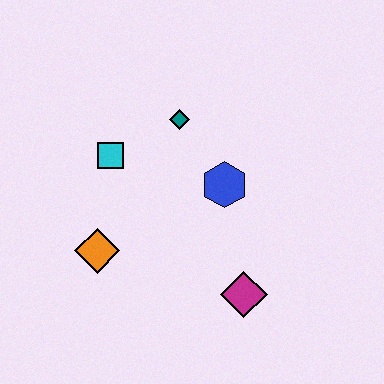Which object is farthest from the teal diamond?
The magenta diamond is farthest from the teal diamond.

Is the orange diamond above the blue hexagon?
No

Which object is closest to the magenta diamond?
The blue hexagon is closest to the magenta diamond.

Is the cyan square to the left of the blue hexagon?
Yes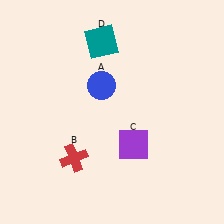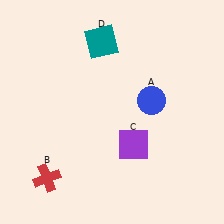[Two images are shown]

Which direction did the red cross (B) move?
The red cross (B) moved left.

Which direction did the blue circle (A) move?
The blue circle (A) moved right.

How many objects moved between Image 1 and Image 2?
2 objects moved between the two images.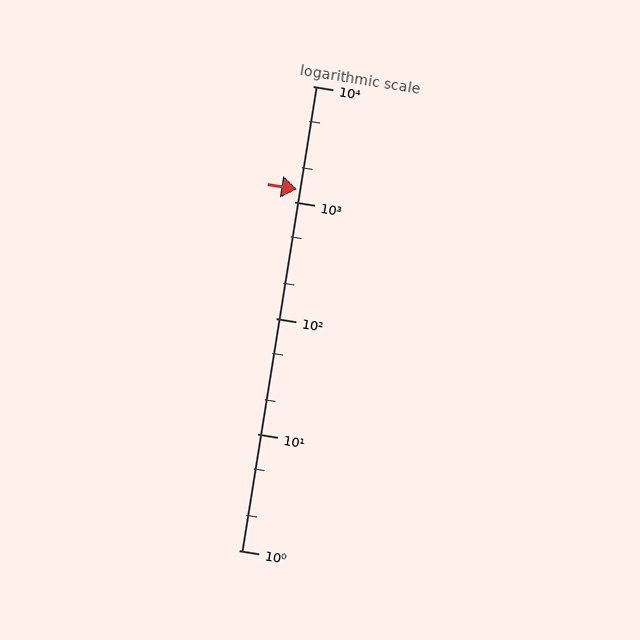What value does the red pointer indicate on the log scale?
The pointer indicates approximately 1300.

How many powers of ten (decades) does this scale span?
The scale spans 4 decades, from 1 to 10000.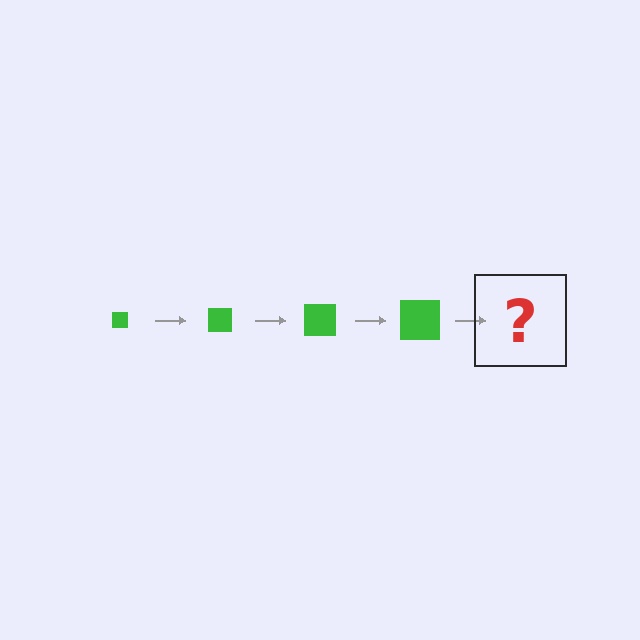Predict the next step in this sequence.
The next step is a green square, larger than the previous one.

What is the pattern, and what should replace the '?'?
The pattern is that the square gets progressively larger each step. The '?' should be a green square, larger than the previous one.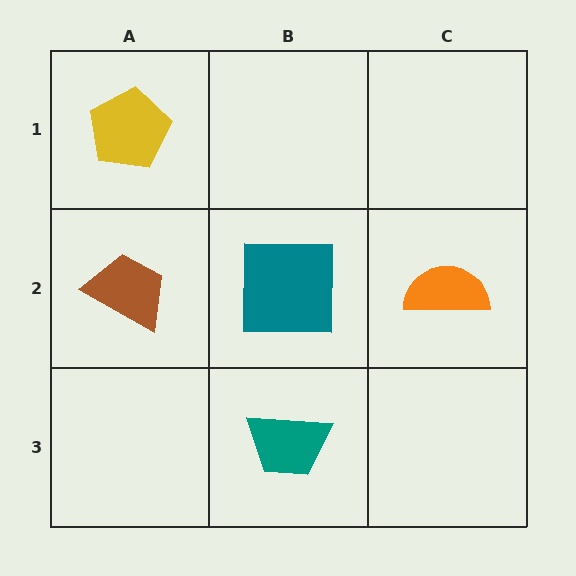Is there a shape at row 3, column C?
No, that cell is empty.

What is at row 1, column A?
A yellow pentagon.